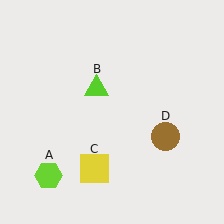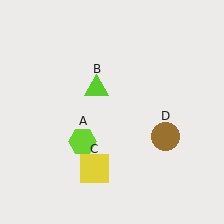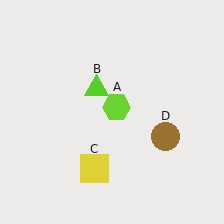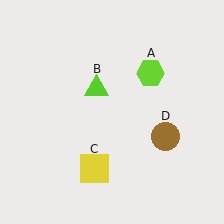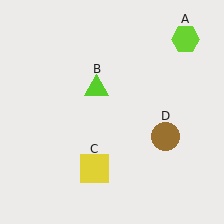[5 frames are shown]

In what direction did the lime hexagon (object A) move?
The lime hexagon (object A) moved up and to the right.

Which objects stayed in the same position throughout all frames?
Lime triangle (object B) and yellow square (object C) and brown circle (object D) remained stationary.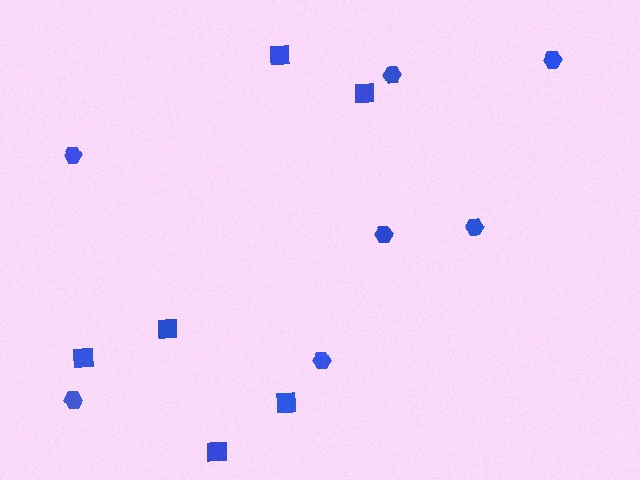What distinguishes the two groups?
There are 2 groups: one group of hexagons (7) and one group of squares (6).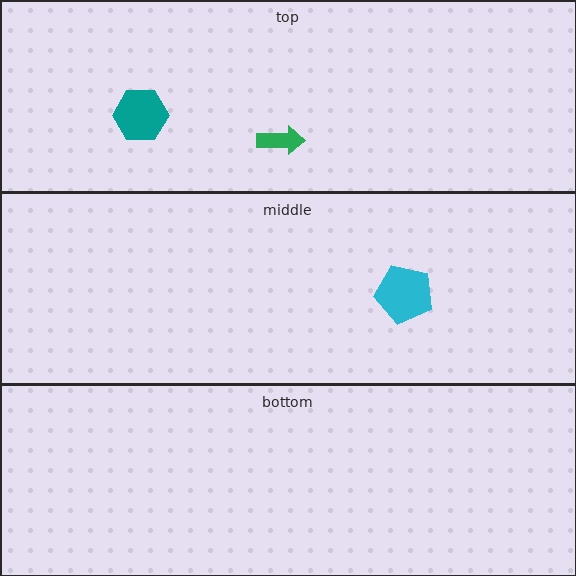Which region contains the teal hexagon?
The top region.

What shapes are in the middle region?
The cyan pentagon.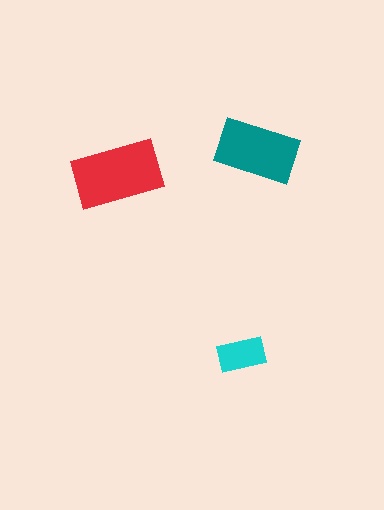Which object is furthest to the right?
The teal rectangle is rightmost.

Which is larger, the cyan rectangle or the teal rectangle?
The teal one.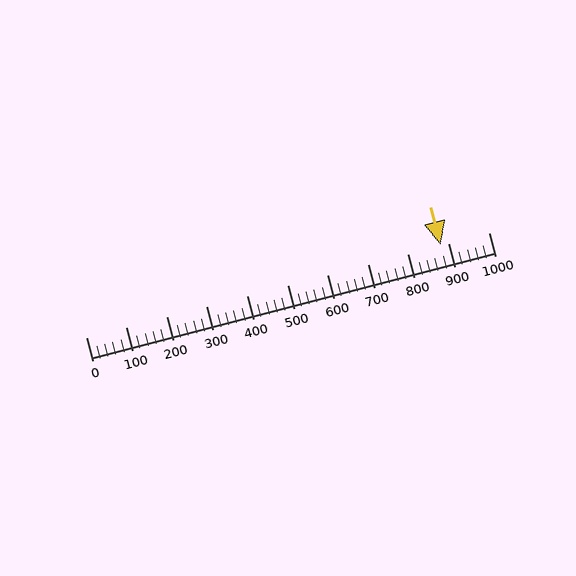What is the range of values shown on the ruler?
The ruler shows values from 0 to 1000.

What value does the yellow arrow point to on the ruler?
The yellow arrow points to approximately 880.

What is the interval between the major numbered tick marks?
The major tick marks are spaced 100 units apart.